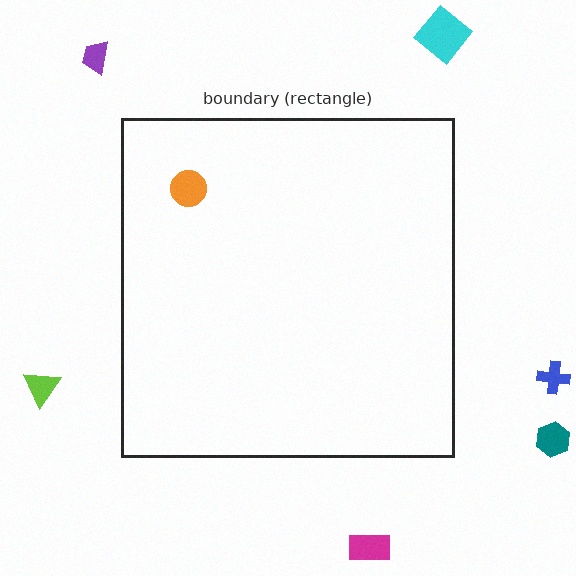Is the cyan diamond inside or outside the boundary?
Outside.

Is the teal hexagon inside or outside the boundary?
Outside.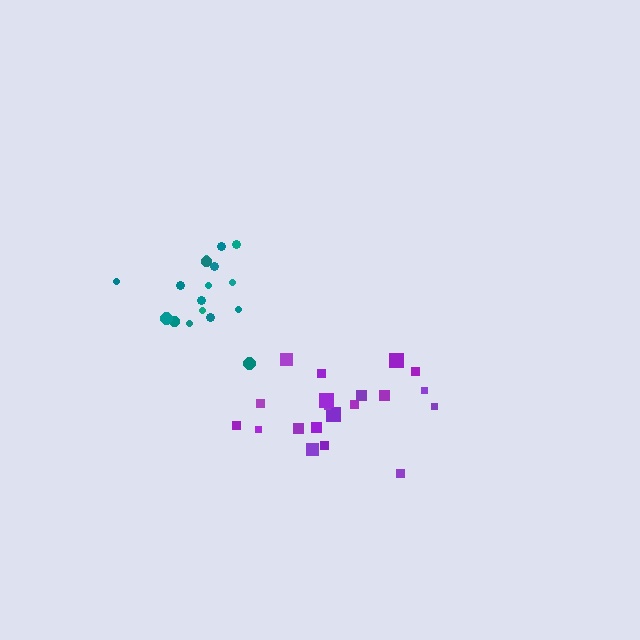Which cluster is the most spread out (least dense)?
Purple.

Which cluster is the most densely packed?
Teal.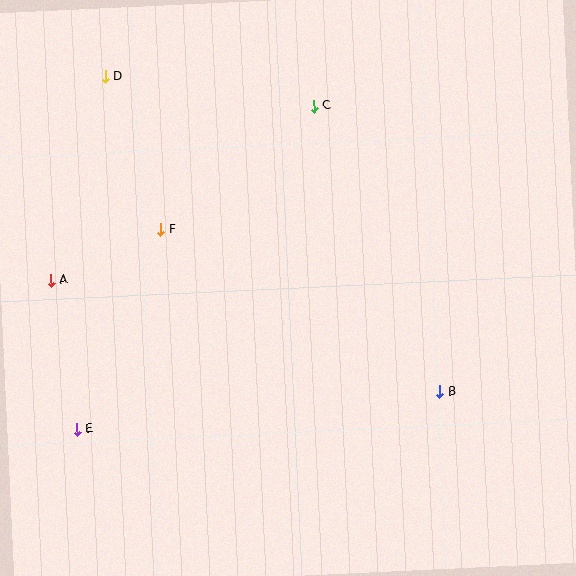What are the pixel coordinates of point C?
Point C is at (314, 106).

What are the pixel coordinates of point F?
Point F is at (161, 230).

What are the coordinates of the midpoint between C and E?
The midpoint between C and E is at (196, 268).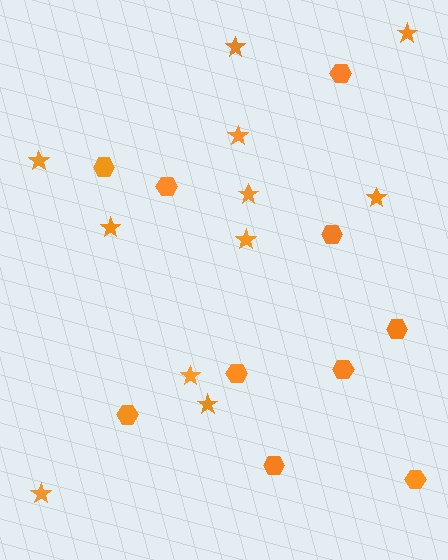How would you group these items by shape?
There are 2 groups: one group of hexagons (10) and one group of stars (11).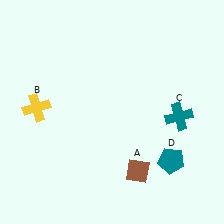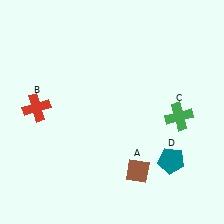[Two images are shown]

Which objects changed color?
B changed from yellow to red. C changed from teal to green.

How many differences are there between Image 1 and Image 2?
There are 2 differences between the two images.